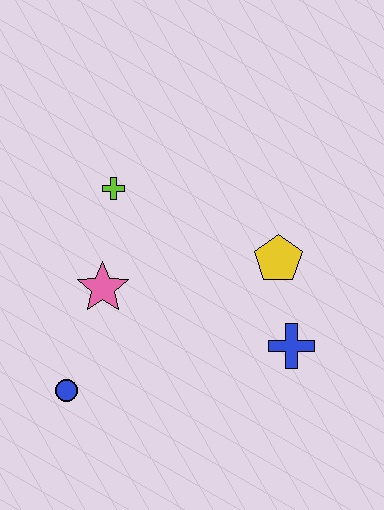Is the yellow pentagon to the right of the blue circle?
Yes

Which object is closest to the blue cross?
The yellow pentagon is closest to the blue cross.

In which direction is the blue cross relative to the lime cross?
The blue cross is to the right of the lime cross.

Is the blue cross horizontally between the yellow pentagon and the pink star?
No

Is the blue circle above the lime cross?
No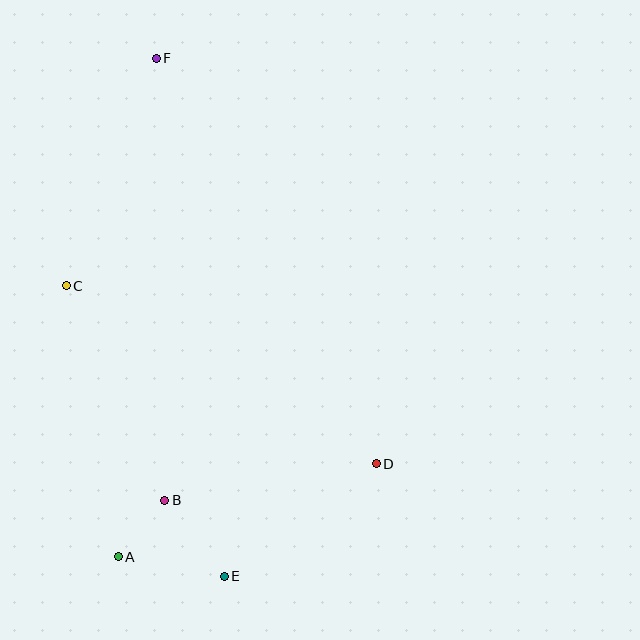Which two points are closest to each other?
Points A and B are closest to each other.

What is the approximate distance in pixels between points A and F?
The distance between A and F is approximately 500 pixels.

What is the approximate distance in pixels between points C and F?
The distance between C and F is approximately 244 pixels.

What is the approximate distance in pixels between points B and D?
The distance between B and D is approximately 215 pixels.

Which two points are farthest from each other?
Points E and F are farthest from each other.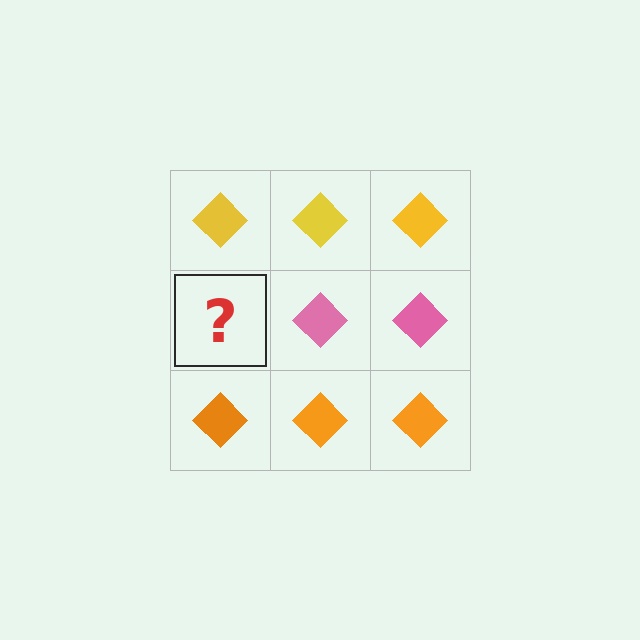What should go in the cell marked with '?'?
The missing cell should contain a pink diamond.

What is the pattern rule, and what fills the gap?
The rule is that each row has a consistent color. The gap should be filled with a pink diamond.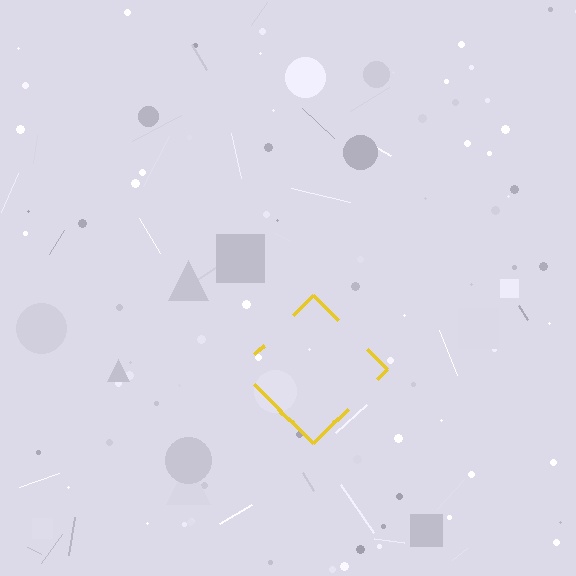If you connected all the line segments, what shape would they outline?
They would outline a diamond.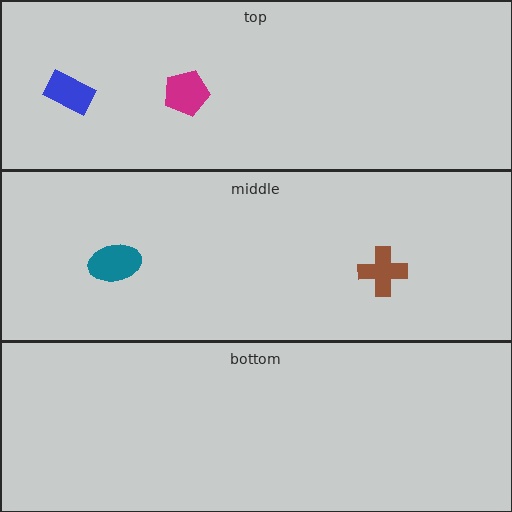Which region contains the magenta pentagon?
The top region.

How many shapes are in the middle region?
2.